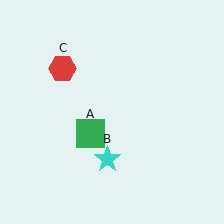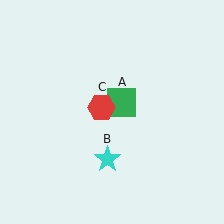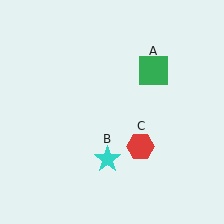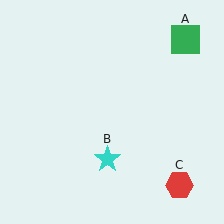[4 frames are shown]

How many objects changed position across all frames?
2 objects changed position: green square (object A), red hexagon (object C).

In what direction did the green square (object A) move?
The green square (object A) moved up and to the right.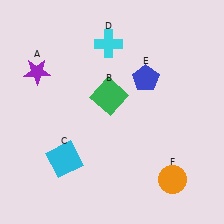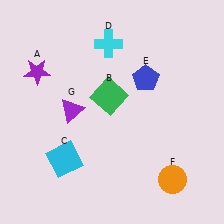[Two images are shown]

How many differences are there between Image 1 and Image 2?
There is 1 difference between the two images.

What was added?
A purple triangle (G) was added in Image 2.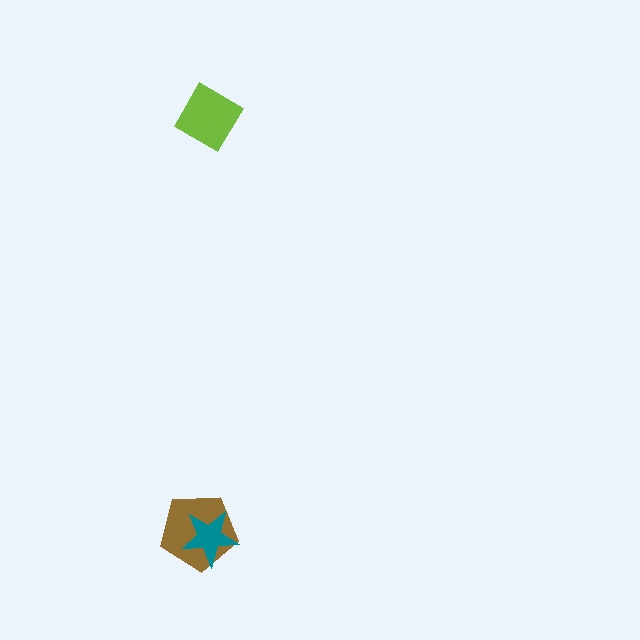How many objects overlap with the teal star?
1 object overlaps with the teal star.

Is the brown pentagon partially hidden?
Yes, it is partially covered by another shape.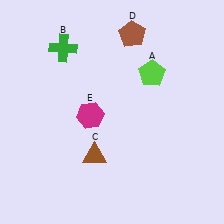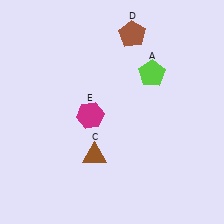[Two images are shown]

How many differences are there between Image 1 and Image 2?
There is 1 difference between the two images.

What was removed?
The green cross (B) was removed in Image 2.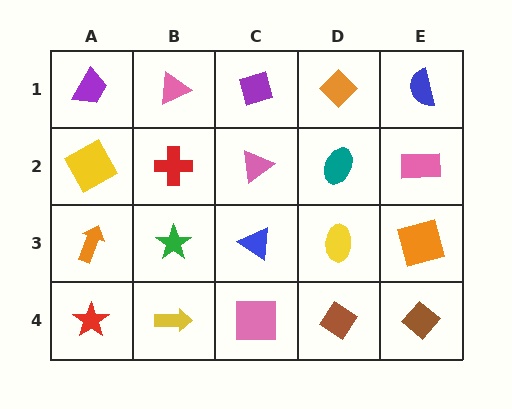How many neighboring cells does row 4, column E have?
2.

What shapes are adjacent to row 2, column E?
A blue semicircle (row 1, column E), an orange square (row 3, column E), a teal ellipse (row 2, column D).